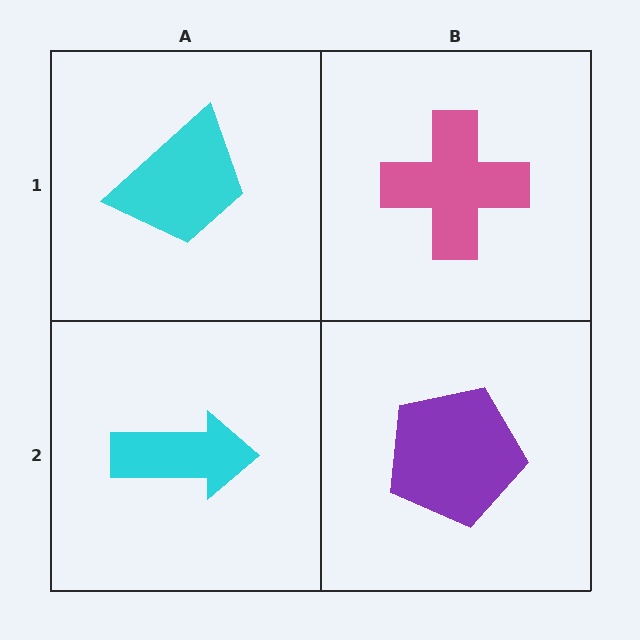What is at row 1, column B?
A pink cross.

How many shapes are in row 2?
2 shapes.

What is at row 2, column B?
A purple pentagon.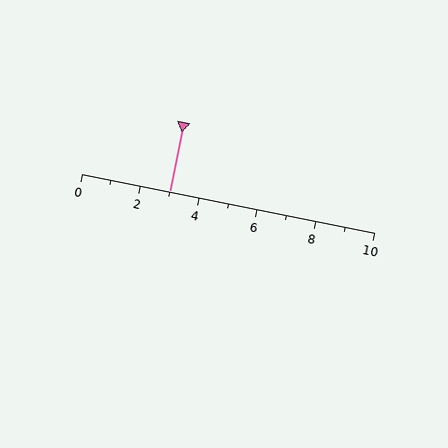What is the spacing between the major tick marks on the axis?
The major ticks are spaced 2 apart.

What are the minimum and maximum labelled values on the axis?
The axis runs from 0 to 10.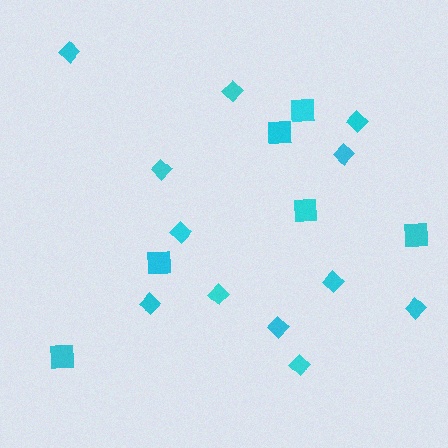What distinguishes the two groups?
There are 2 groups: one group of diamonds (12) and one group of squares (6).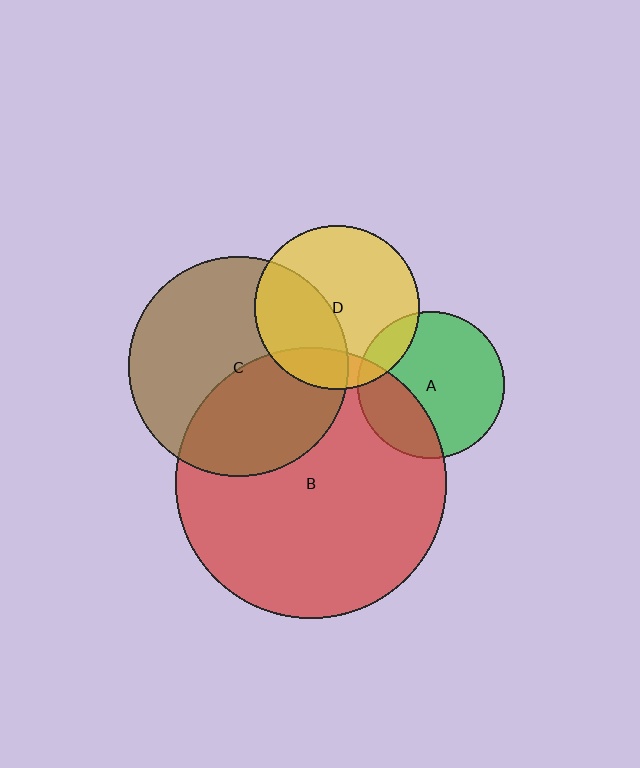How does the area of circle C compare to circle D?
Approximately 1.8 times.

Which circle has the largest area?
Circle B (red).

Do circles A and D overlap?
Yes.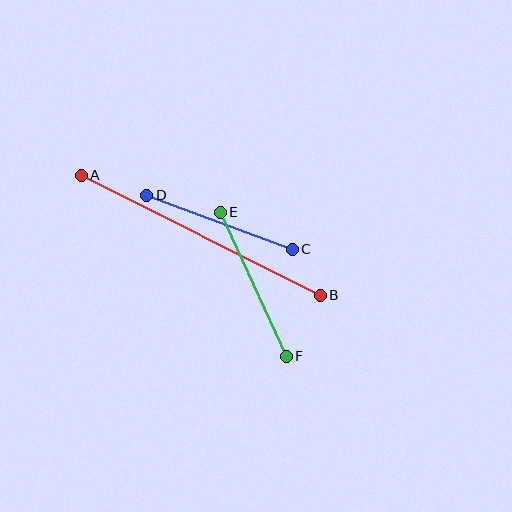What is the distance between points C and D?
The distance is approximately 155 pixels.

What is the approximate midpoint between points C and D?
The midpoint is at approximately (219, 222) pixels.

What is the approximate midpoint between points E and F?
The midpoint is at approximately (253, 284) pixels.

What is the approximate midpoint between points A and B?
The midpoint is at approximately (201, 235) pixels.